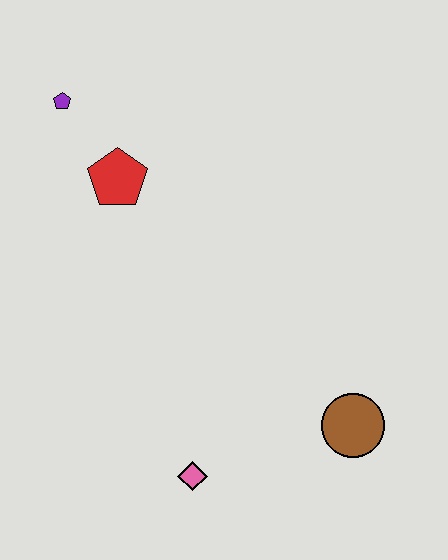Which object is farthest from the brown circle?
The purple pentagon is farthest from the brown circle.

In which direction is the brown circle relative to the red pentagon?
The brown circle is below the red pentagon.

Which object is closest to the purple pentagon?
The red pentagon is closest to the purple pentagon.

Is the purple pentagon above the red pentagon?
Yes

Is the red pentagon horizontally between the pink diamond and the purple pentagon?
Yes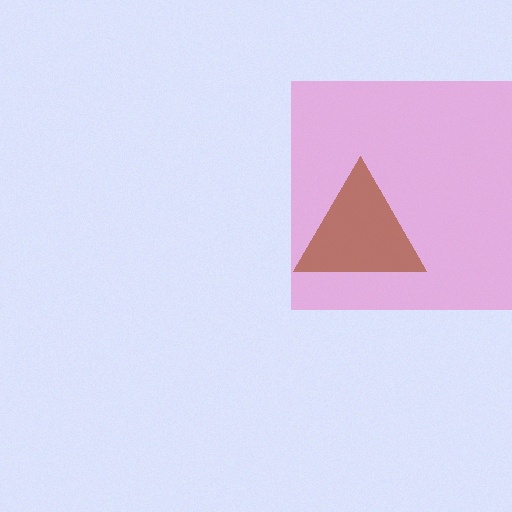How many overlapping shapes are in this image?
There are 2 overlapping shapes in the image.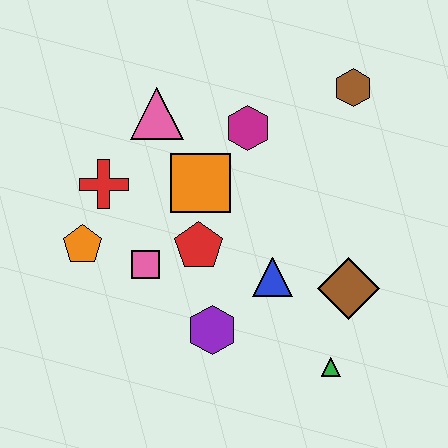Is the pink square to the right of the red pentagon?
No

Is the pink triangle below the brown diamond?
No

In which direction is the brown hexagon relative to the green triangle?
The brown hexagon is above the green triangle.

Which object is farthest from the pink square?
The brown hexagon is farthest from the pink square.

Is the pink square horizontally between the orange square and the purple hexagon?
No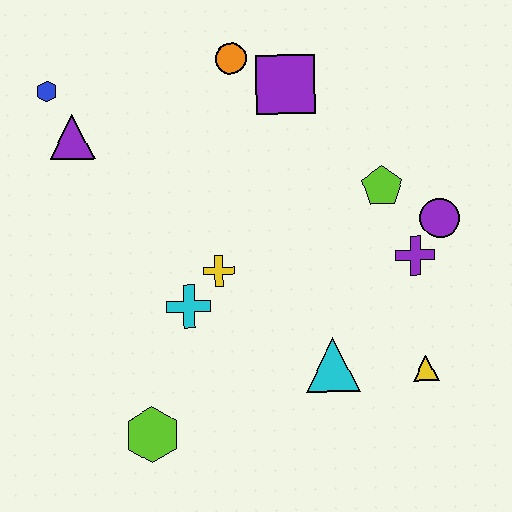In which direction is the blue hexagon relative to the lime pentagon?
The blue hexagon is to the left of the lime pentagon.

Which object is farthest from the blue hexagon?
The yellow triangle is farthest from the blue hexagon.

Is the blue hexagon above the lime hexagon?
Yes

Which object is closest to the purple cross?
The purple circle is closest to the purple cross.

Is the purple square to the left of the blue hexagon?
No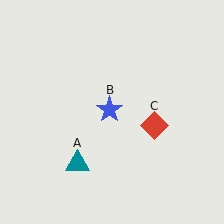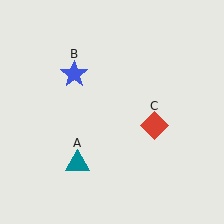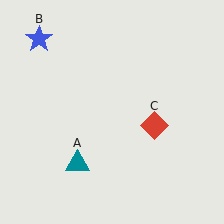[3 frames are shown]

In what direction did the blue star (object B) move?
The blue star (object B) moved up and to the left.